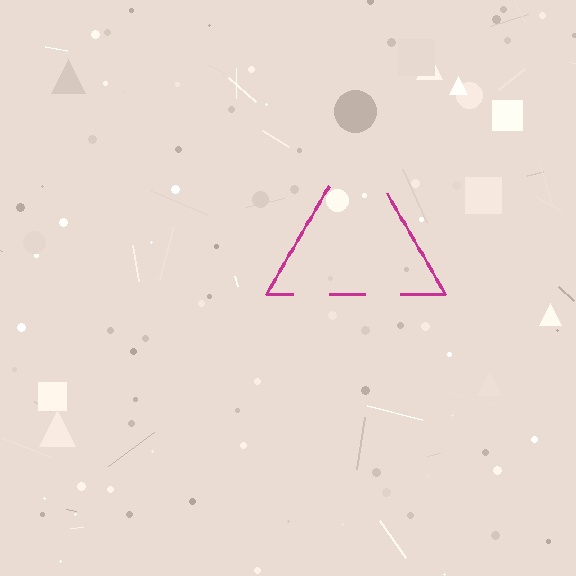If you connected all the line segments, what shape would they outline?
They would outline a triangle.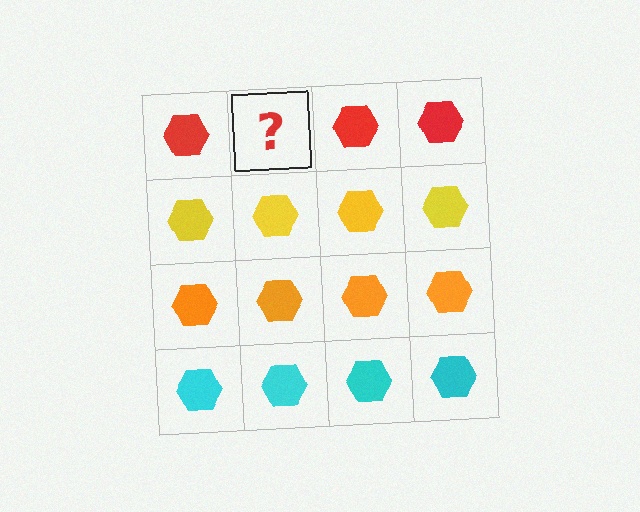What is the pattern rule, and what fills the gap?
The rule is that each row has a consistent color. The gap should be filled with a red hexagon.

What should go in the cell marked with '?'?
The missing cell should contain a red hexagon.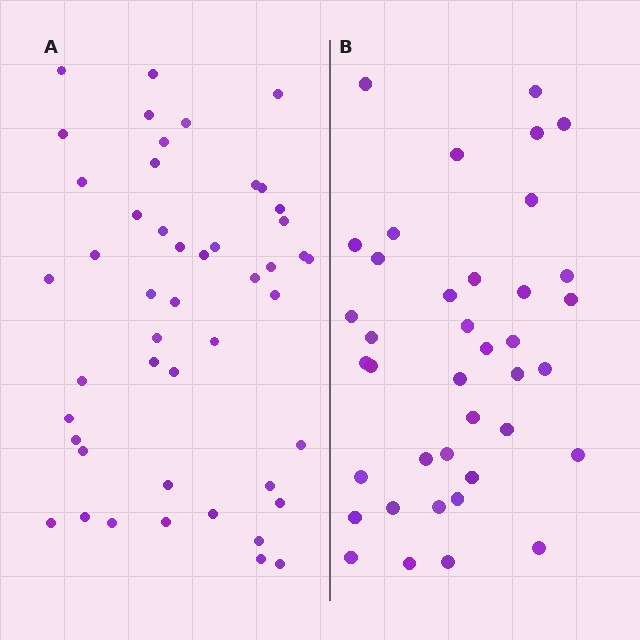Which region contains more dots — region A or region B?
Region A (the left region) has more dots.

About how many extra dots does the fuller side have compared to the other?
Region A has roughly 8 or so more dots than region B.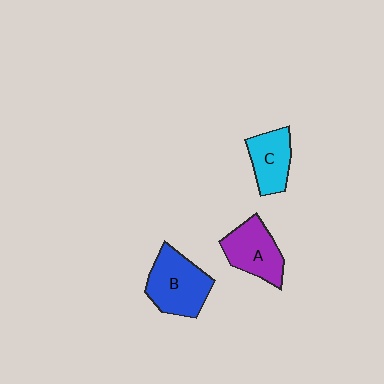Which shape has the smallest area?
Shape C (cyan).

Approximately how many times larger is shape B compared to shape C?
Approximately 1.4 times.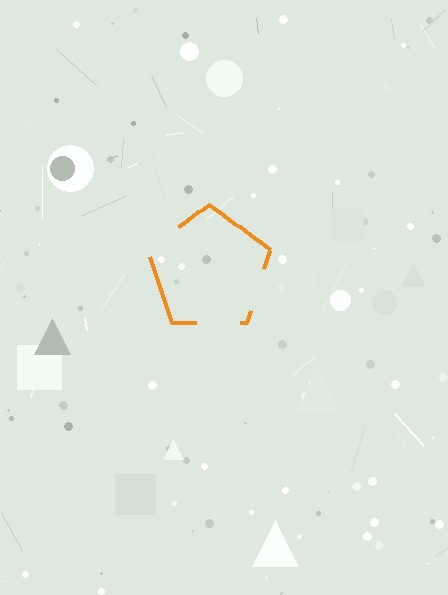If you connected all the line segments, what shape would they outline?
They would outline a pentagon.